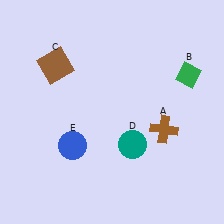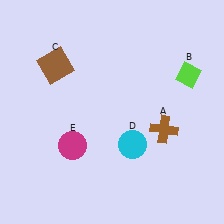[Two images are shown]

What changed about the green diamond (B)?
In Image 1, B is green. In Image 2, it changed to lime.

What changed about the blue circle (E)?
In Image 1, E is blue. In Image 2, it changed to magenta.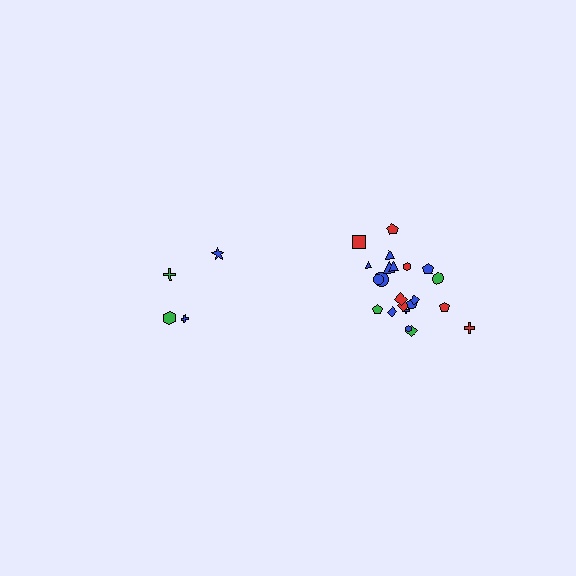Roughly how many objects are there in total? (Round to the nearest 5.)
Roughly 25 objects in total.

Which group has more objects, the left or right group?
The right group.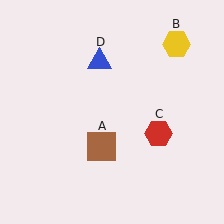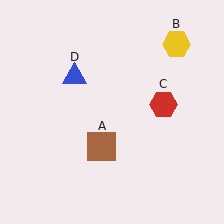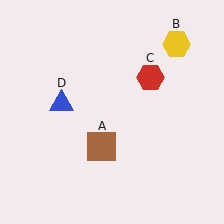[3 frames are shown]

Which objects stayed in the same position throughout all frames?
Brown square (object A) and yellow hexagon (object B) remained stationary.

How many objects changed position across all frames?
2 objects changed position: red hexagon (object C), blue triangle (object D).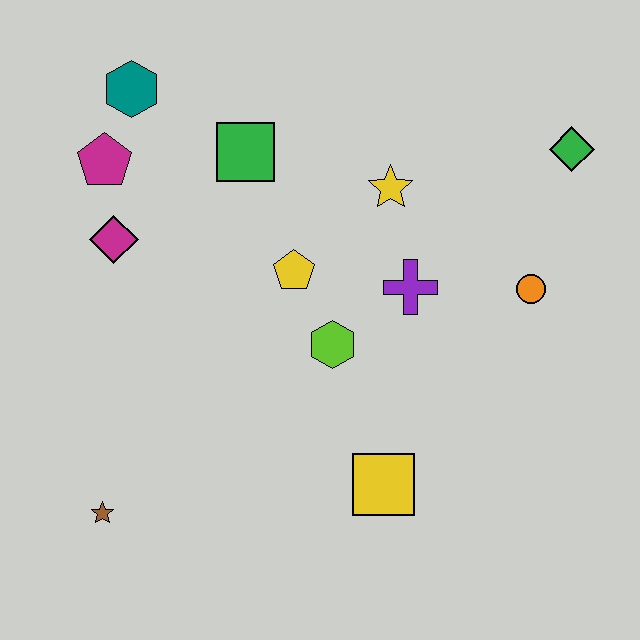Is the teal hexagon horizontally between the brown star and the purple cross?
Yes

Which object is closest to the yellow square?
The lime hexagon is closest to the yellow square.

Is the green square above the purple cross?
Yes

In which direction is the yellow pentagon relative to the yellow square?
The yellow pentagon is above the yellow square.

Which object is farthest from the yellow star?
The brown star is farthest from the yellow star.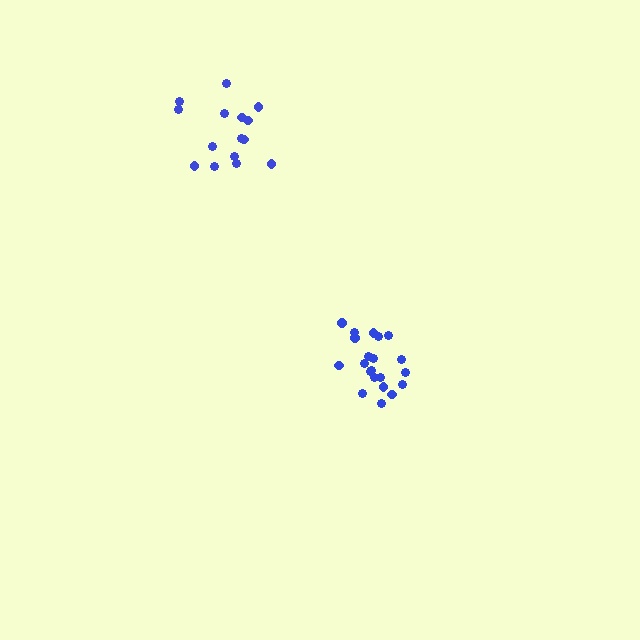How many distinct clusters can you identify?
There are 2 distinct clusters.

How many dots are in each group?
Group 1: 15 dots, Group 2: 21 dots (36 total).